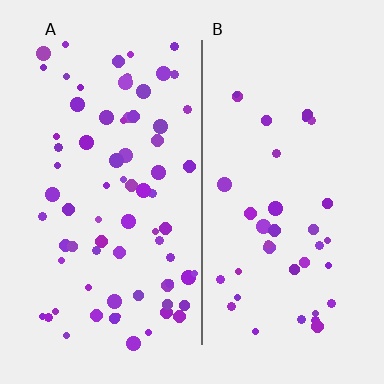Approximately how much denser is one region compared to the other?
Approximately 2.0× — region A over region B.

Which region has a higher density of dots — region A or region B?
A (the left).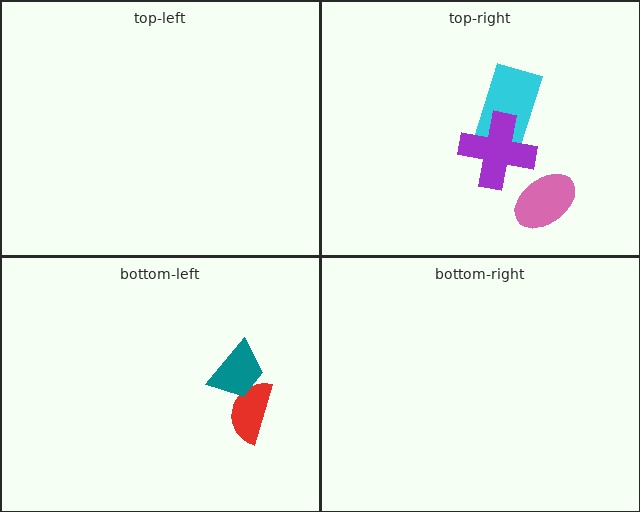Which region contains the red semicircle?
The bottom-left region.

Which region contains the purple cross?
The top-right region.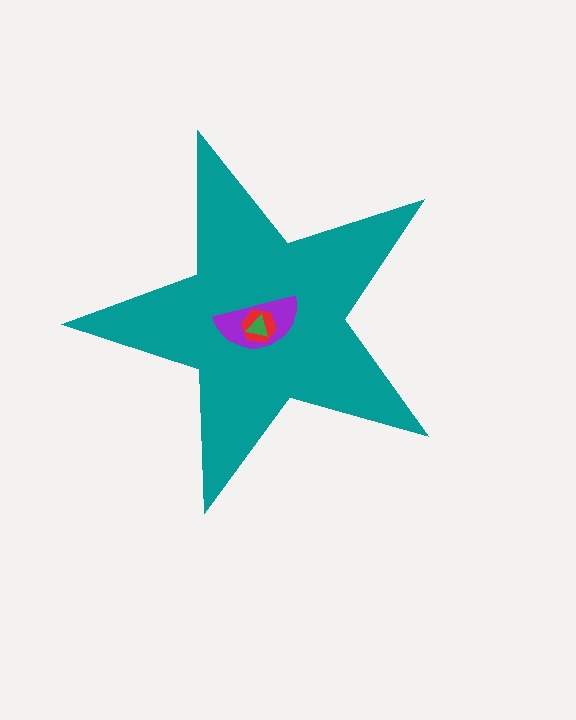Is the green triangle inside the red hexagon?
Yes.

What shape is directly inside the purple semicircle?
The red hexagon.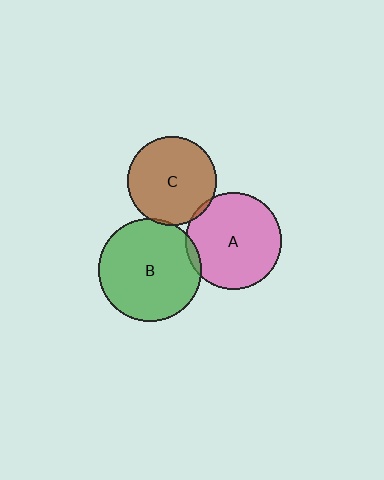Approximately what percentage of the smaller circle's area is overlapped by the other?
Approximately 5%.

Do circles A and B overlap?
Yes.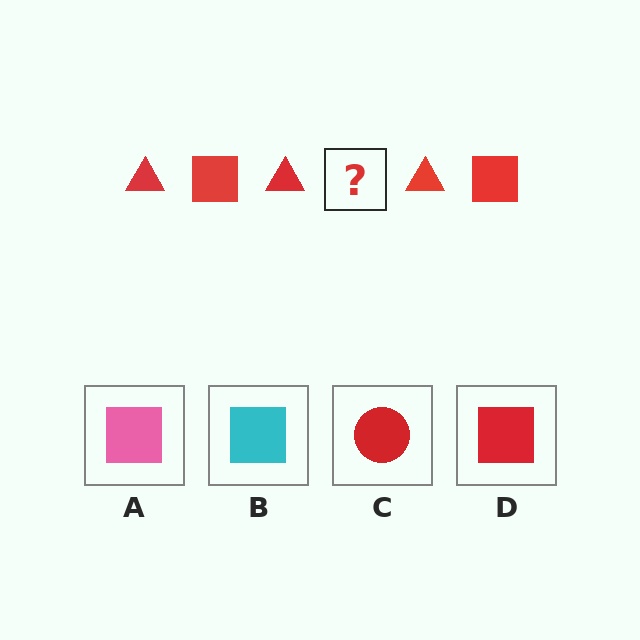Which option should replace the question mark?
Option D.